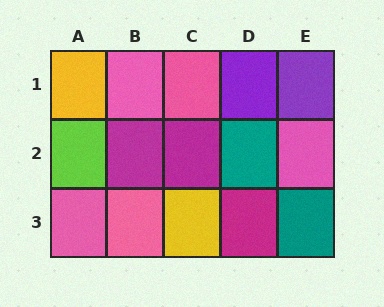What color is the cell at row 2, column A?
Lime.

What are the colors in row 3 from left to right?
Pink, pink, yellow, magenta, teal.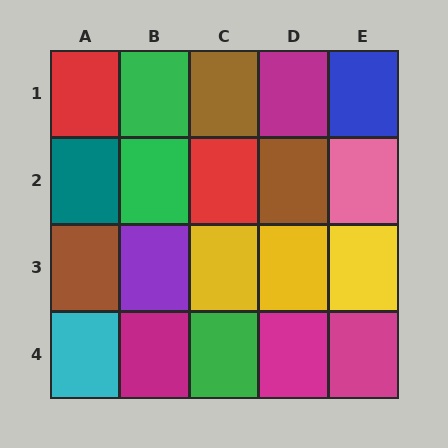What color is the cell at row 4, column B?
Magenta.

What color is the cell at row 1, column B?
Green.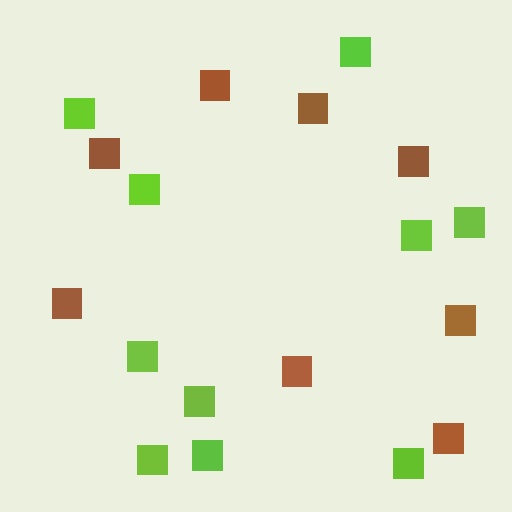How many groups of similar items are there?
There are 2 groups: one group of lime squares (10) and one group of brown squares (8).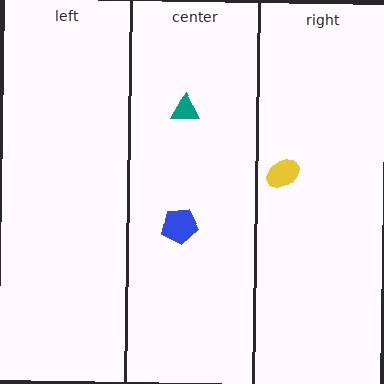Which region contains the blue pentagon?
The center region.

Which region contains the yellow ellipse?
The right region.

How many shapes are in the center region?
2.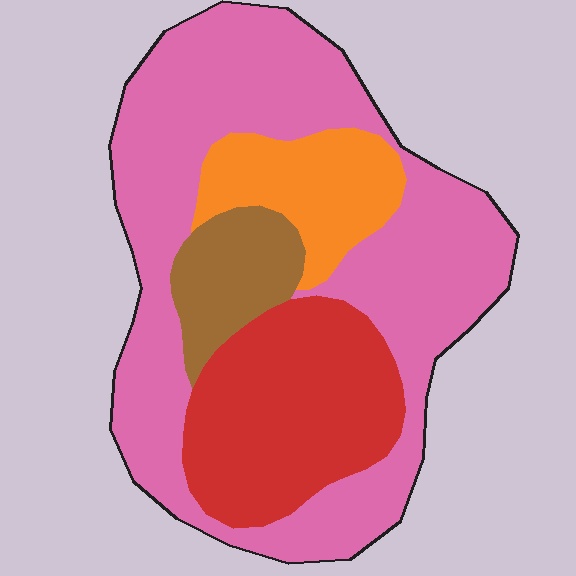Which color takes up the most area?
Pink, at roughly 55%.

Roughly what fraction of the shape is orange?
Orange covers about 10% of the shape.